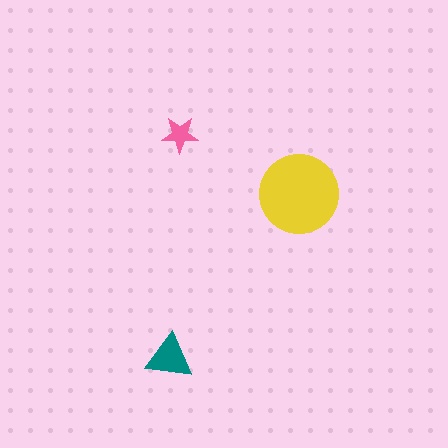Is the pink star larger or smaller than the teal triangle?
Smaller.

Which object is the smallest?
The pink star.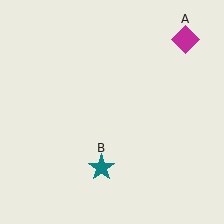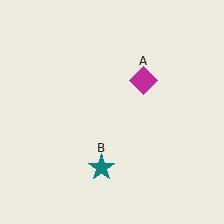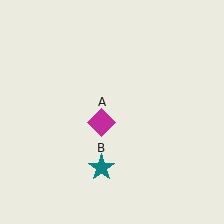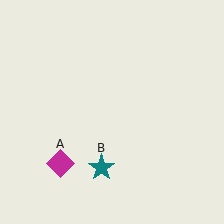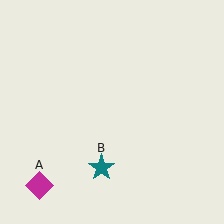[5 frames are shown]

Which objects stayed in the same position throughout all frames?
Teal star (object B) remained stationary.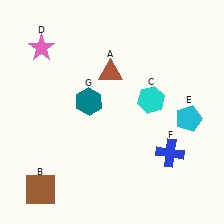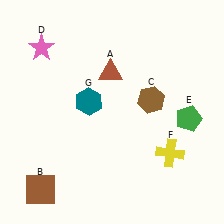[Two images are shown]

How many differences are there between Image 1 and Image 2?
There are 3 differences between the two images.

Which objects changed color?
C changed from cyan to brown. E changed from cyan to green. F changed from blue to yellow.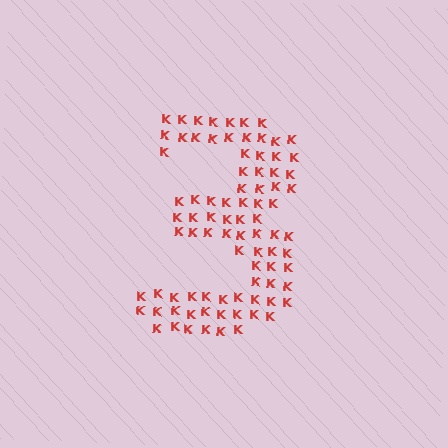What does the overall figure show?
The overall figure shows the digit 3.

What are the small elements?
The small elements are letter K's.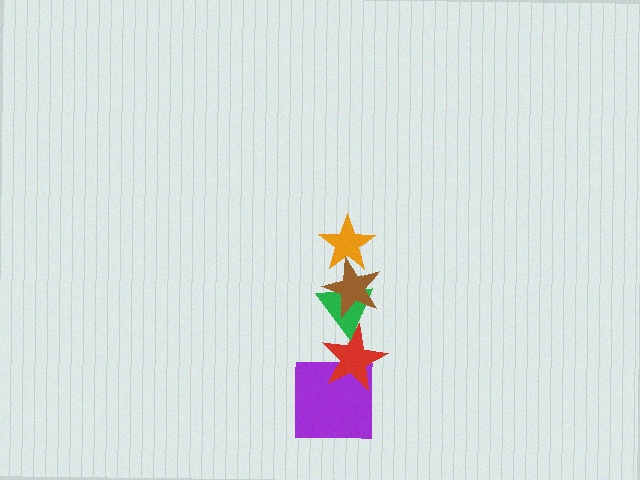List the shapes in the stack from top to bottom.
From top to bottom: the orange star, the brown star, the green triangle, the red star, the purple square.